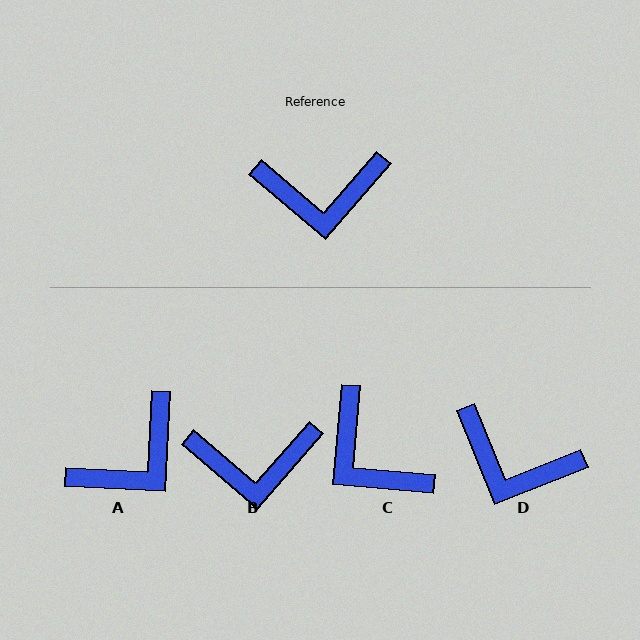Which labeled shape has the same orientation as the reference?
B.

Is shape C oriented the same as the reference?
No, it is off by about 54 degrees.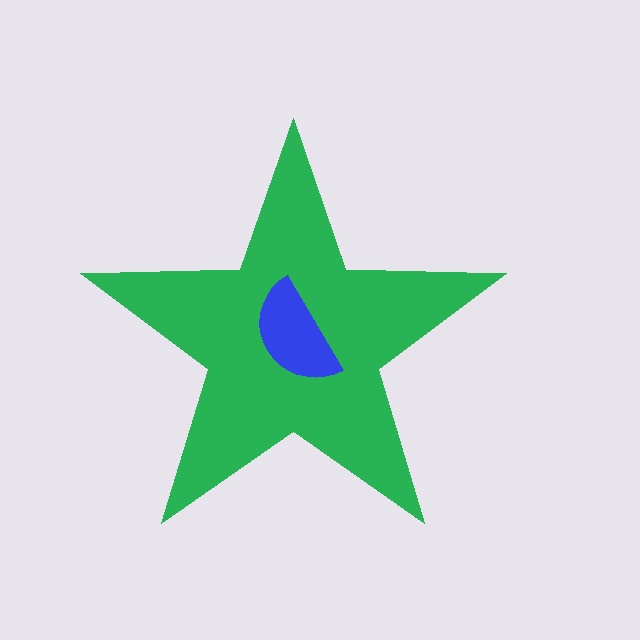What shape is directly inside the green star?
The blue semicircle.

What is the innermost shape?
The blue semicircle.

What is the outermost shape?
The green star.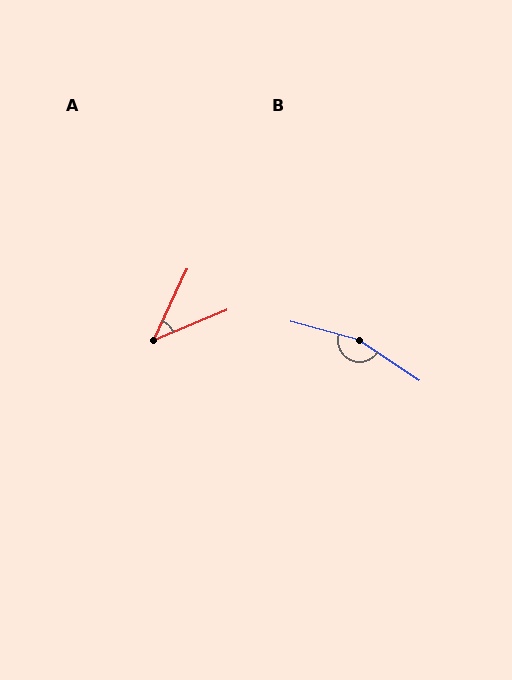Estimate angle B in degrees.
Approximately 161 degrees.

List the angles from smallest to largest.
A (43°), B (161°).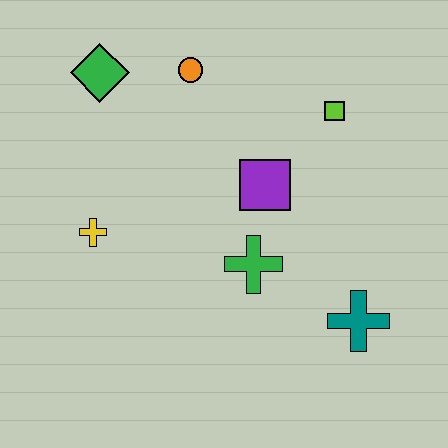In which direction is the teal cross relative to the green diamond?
The teal cross is to the right of the green diamond.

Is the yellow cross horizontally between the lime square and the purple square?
No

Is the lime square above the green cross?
Yes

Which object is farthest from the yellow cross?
The teal cross is farthest from the yellow cross.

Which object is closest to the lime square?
The purple square is closest to the lime square.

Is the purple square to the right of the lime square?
No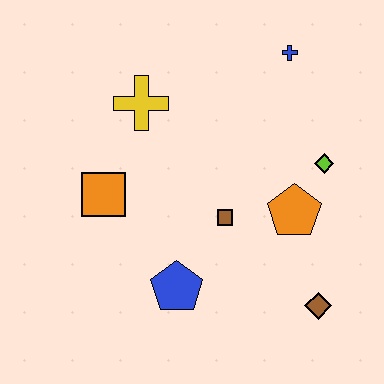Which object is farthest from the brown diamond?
The yellow cross is farthest from the brown diamond.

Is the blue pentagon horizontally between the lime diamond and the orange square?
Yes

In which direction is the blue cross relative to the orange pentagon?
The blue cross is above the orange pentagon.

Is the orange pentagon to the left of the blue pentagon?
No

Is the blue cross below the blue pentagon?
No